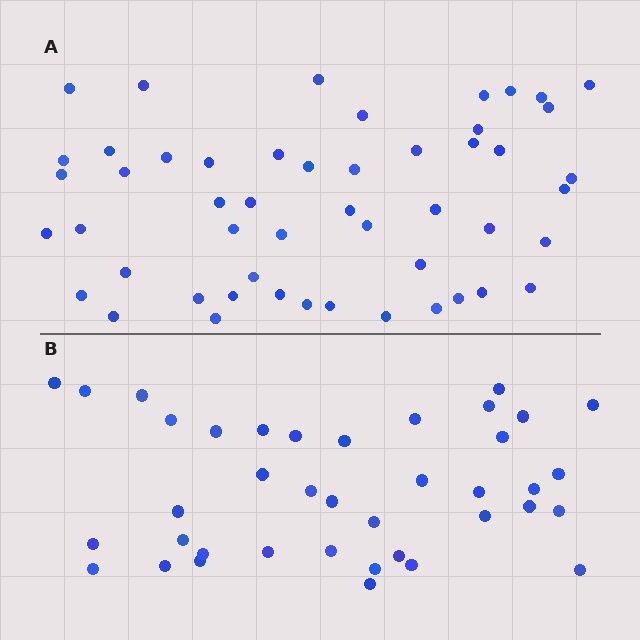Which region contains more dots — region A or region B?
Region A (the top region) has more dots.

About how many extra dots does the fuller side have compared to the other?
Region A has roughly 12 or so more dots than region B.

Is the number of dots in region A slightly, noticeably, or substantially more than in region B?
Region A has noticeably more, but not dramatically so. The ratio is roughly 1.3 to 1.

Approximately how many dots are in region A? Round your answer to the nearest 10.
About 50 dots. (The exact count is 51, which rounds to 50.)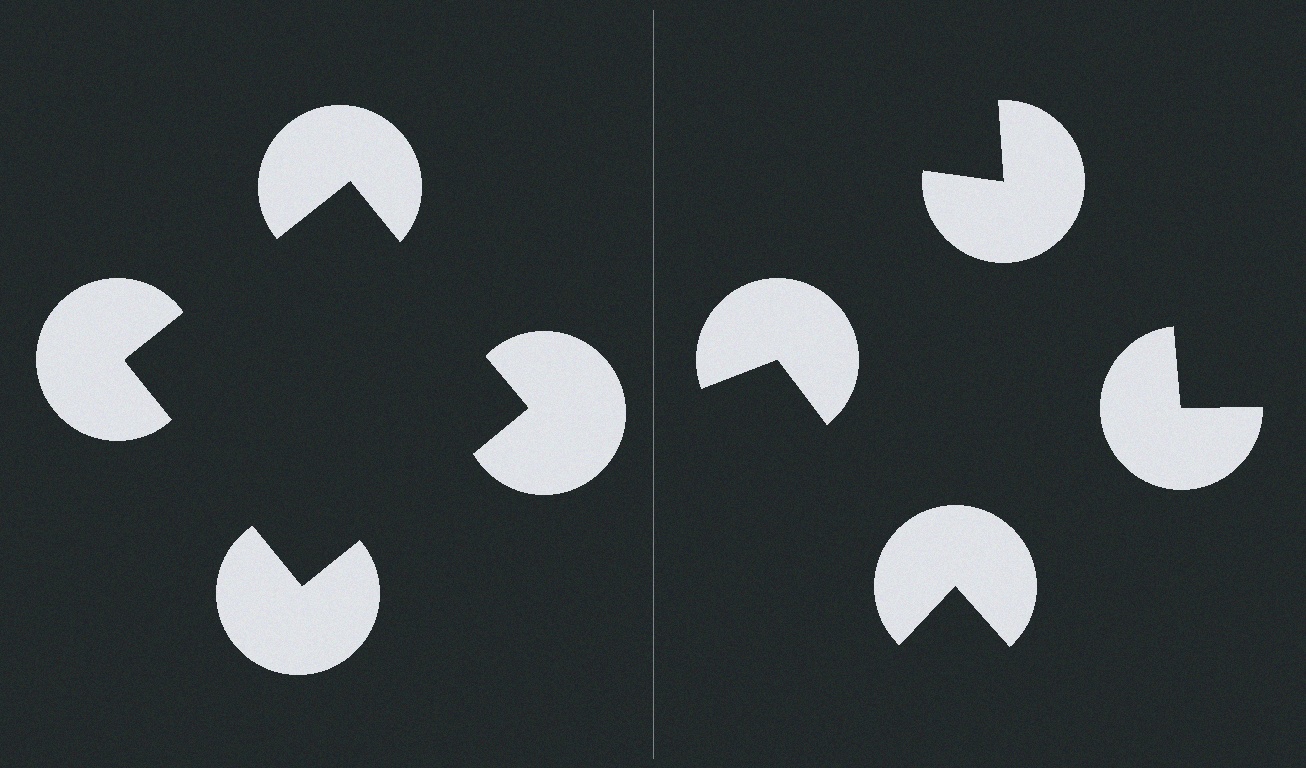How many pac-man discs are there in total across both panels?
8 — 4 on each side.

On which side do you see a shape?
An illusory square appears on the left side. On the right side the wedge cuts are rotated, so no coherent shape forms.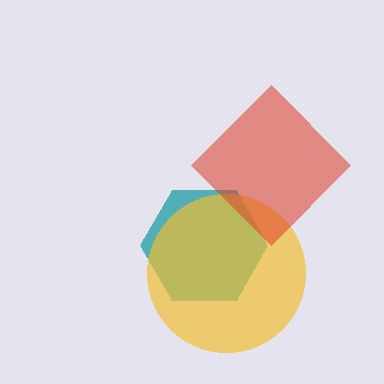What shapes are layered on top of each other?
The layered shapes are: a teal hexagon, a yellow circle, a red diamond.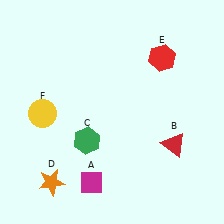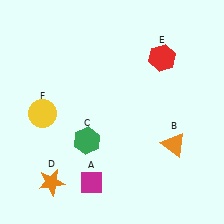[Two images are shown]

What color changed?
The triangle (B) changed from red in Image 1 to orange in Image 2.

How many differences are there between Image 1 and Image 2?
There is 1 difference between the two images.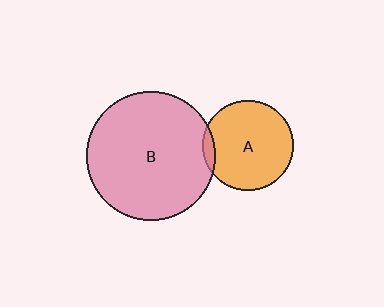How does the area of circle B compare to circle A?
Approximately 2.0 times.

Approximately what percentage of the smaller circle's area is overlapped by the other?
Approximately 5%.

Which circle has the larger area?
Circle B (pink).